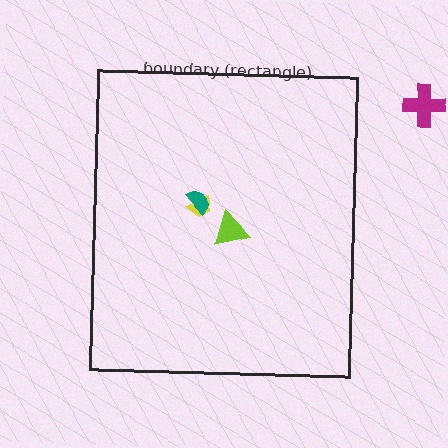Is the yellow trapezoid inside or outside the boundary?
Inside.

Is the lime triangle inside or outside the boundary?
Inside.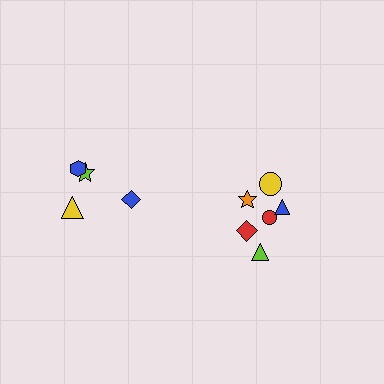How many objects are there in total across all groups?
There are 10 objects.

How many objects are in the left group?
There are 4 objects.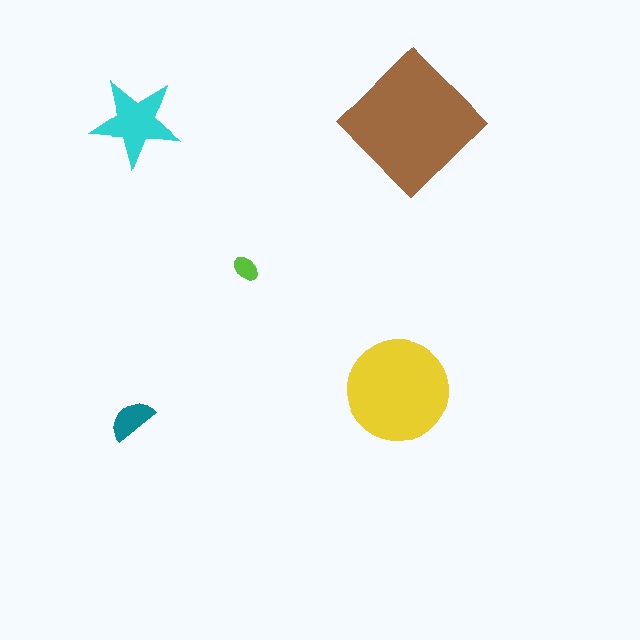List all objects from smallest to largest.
The lime ellipse, the teal semicircle, the cyan star, the yellow circle, the brown diamond.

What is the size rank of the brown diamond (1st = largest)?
1st.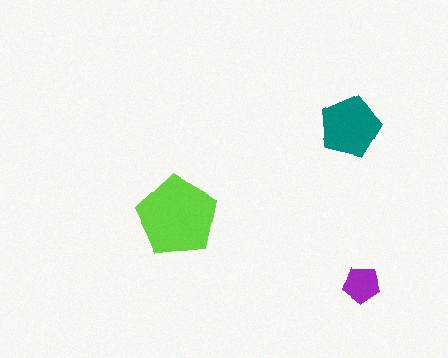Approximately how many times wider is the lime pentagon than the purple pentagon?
About 2 times wider.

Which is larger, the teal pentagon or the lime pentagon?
The lime one.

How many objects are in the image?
There are 3 objects in the image.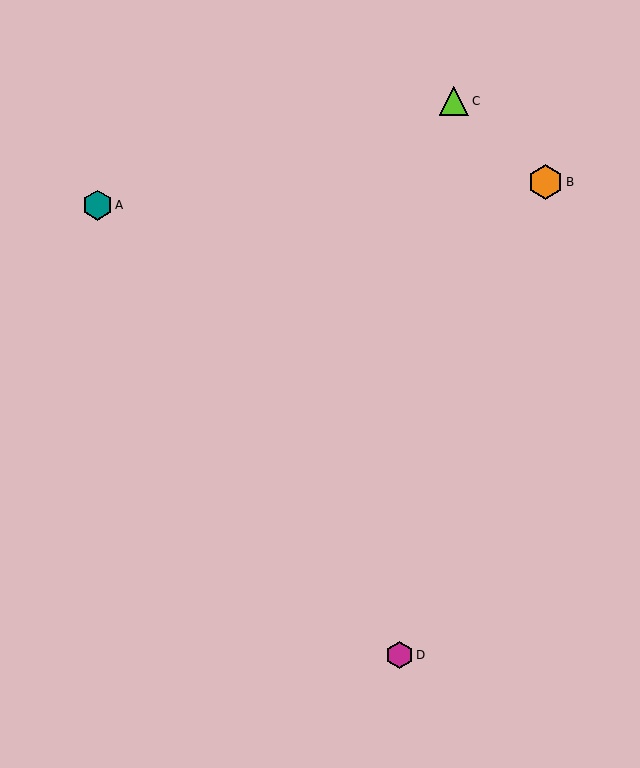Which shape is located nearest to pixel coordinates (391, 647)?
The magenta hexagon (labeled D) at (400, 655) is nearest to that location.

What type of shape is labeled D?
Shape D is a magenta hexagon.